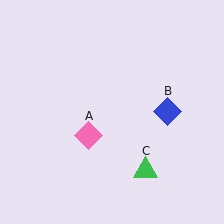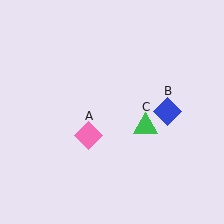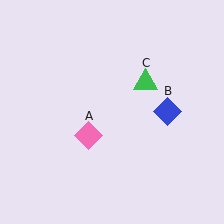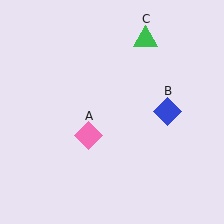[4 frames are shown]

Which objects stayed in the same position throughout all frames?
Pink diamond (object A) and blue diamond (object B) remained stationary.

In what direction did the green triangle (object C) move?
The green triangle (object C) moved up.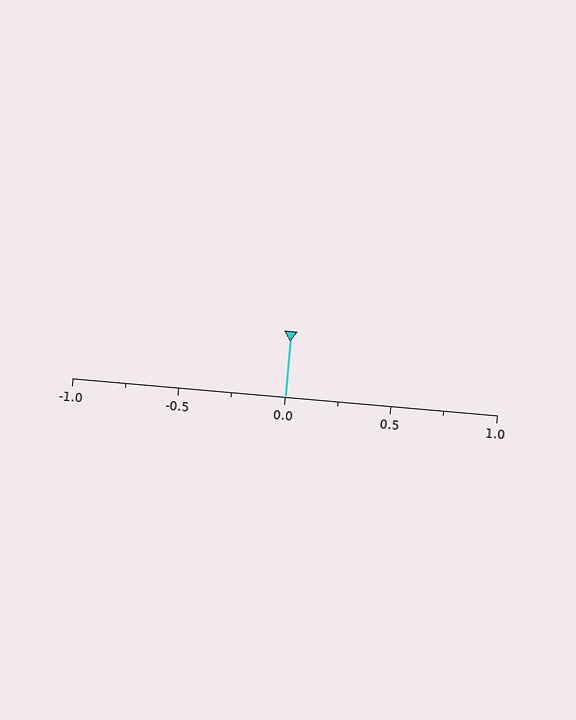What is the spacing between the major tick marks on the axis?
The major ticks are spaced 0.5 apart.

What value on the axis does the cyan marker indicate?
The marker indicates approximately 0.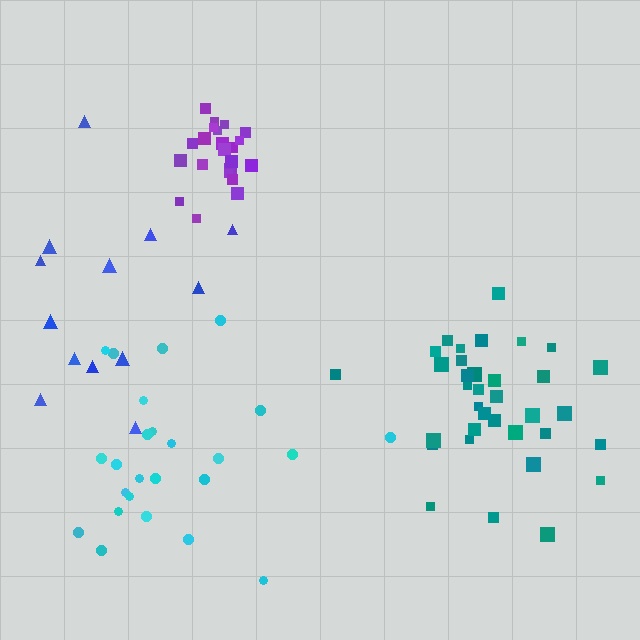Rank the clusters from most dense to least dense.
purple, teal, cyan, blue.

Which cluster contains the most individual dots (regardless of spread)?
Teal (35).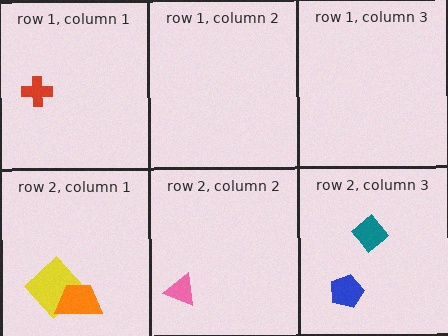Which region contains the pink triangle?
The row 2, column 2 region.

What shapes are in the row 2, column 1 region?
The yellow diamond, the orange trapezoid.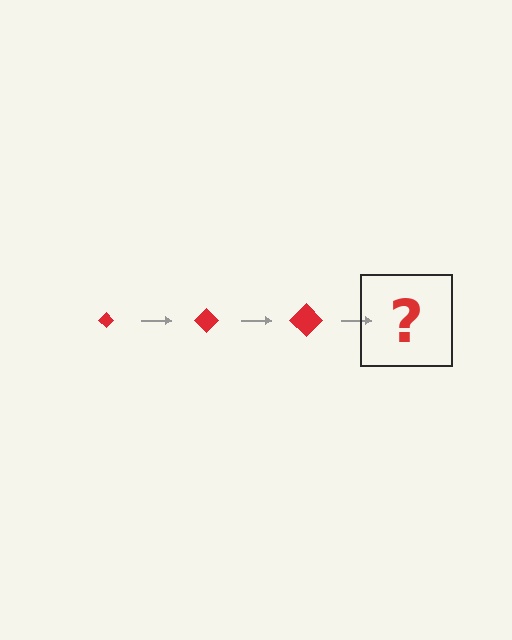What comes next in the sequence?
The next element should be a red diamond, larger than the previous one.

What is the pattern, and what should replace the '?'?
The pattern is that the diamond gets progressively larger each step. The '?' should be a red diamond, larger than the previous one.